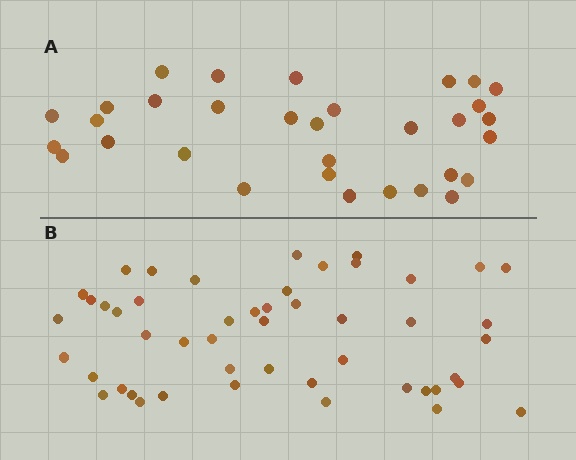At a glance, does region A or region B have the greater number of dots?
Region B (the bottom region) has more dots.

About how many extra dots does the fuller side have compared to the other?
Region B has approximately 15 more dots than region A.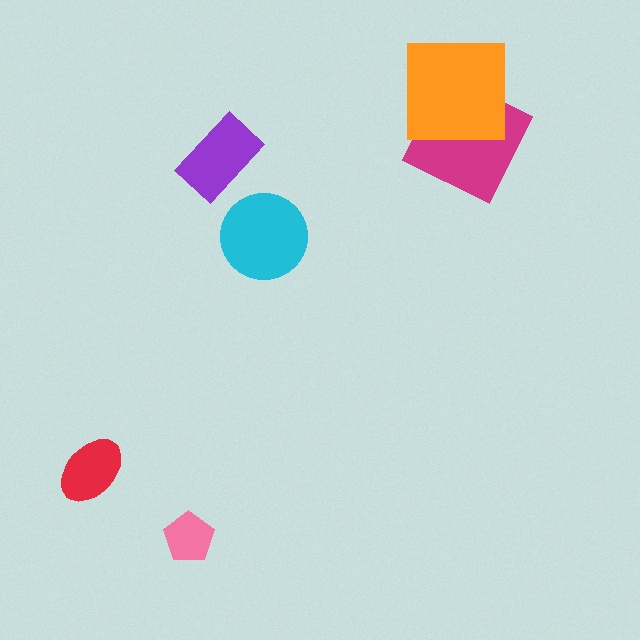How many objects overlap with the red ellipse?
0 objects overlap with the red ellipse.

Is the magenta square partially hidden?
Yes, it is partially covered by another shape.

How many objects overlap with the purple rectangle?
0 objects overlap with the purple rectangle.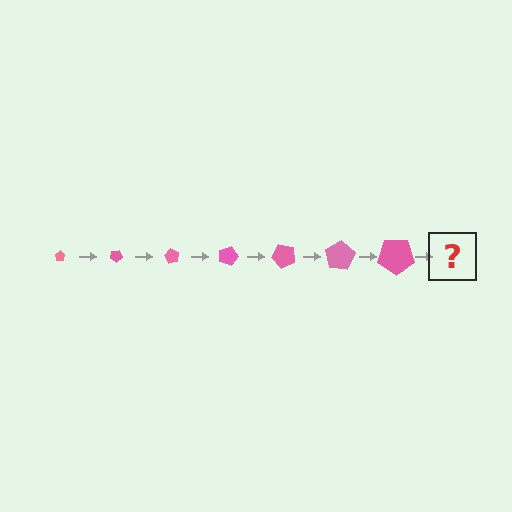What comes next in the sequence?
The next element should be a pentagon, larger than the previous one and rotated 210 degrees from the start.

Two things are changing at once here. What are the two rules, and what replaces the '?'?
The two rules are that the pentagon grows larger each step and it rotates 30 degrees each step. The '?' should be a pentagon, larger than the previous one and rotated 210 degrees from the start.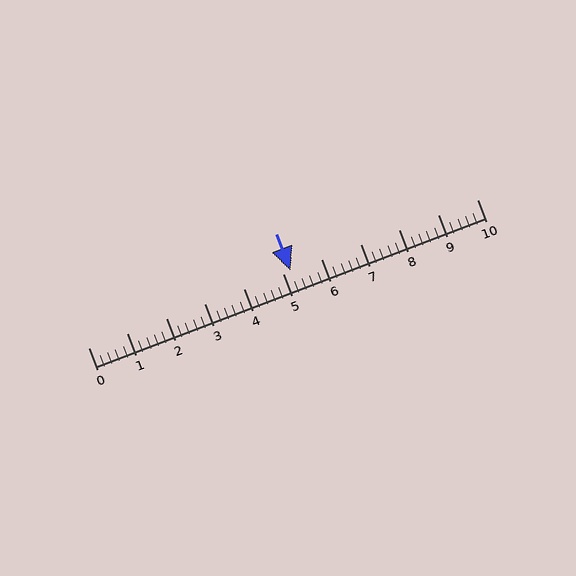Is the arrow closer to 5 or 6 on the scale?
The arrow is closer to 5.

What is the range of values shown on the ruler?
The ruler shows values from 0 to 10.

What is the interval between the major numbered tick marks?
The major tick marks are spaced 1 units apart.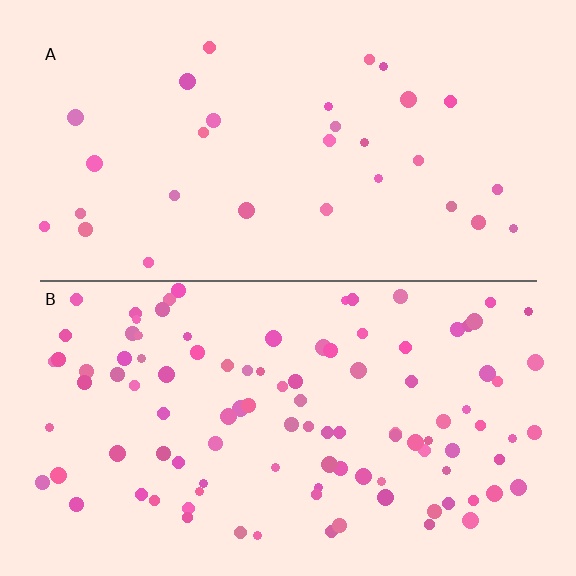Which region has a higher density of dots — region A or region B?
B (the bottom).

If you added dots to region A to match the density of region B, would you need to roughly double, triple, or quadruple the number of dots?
Approximately triple.